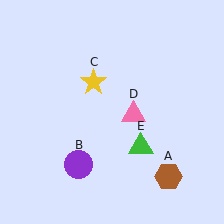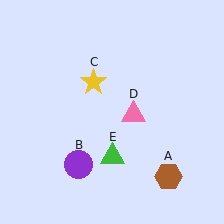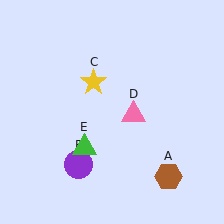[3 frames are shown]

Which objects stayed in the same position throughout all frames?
Brown hexagon (object A) and purple circle (object B) and yellow star (object C) and pink triangle (object D) remained stationary.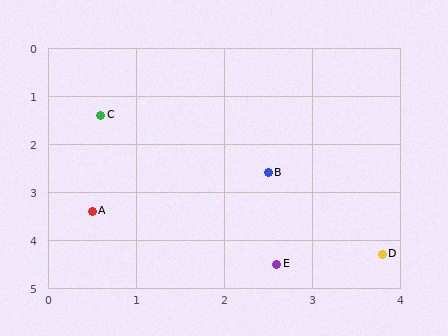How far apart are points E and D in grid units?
Points E and D are about 1.2 grid units apart.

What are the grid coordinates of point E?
Point E is at approximately (2.6, 4.5).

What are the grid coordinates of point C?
Point C is at approximately (0.6, 1.4).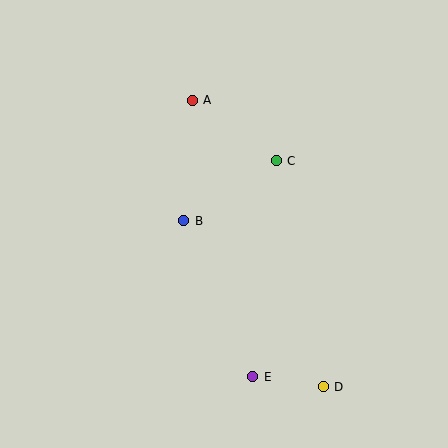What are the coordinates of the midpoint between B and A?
The midpoint between B and A is at (188, 161).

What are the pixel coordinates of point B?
Point B is at (184, 221).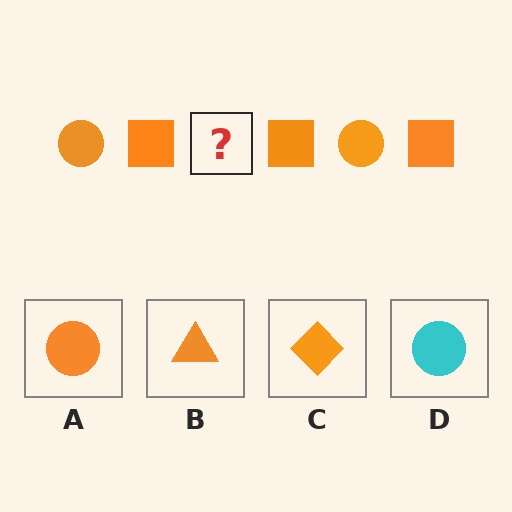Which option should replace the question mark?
Option A.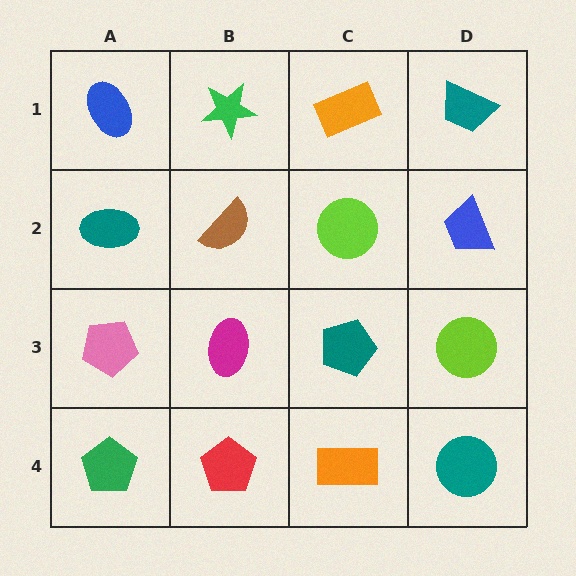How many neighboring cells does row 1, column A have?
2.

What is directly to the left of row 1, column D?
An orange rectangle.